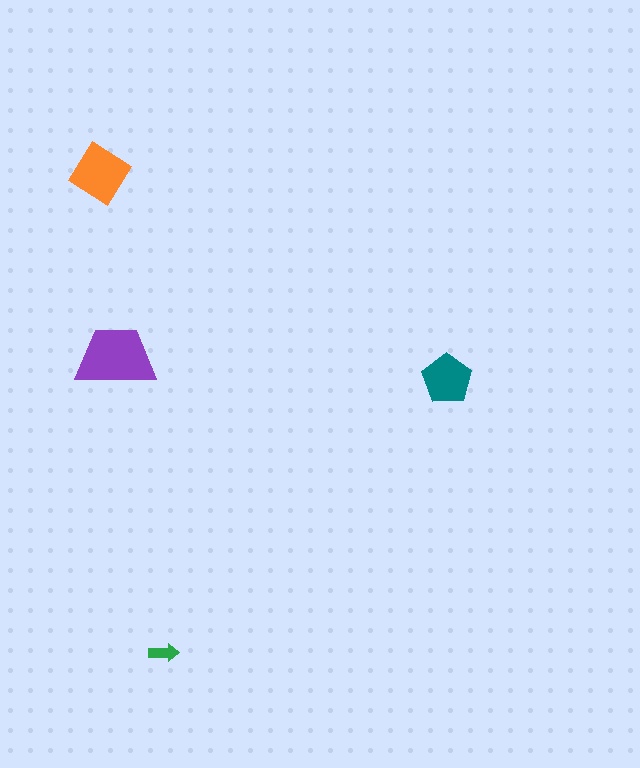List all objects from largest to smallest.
The purple trapezoid, the orange diamond, the teal pentagon, the green arrow.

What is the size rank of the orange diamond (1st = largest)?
2nd.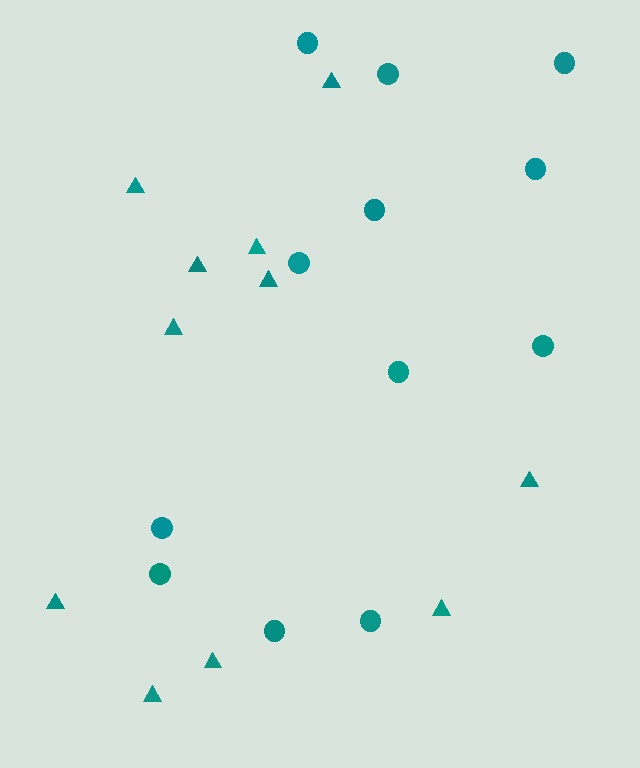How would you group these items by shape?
There are 2 groups: one group of triangles (11) and one group of circles (12).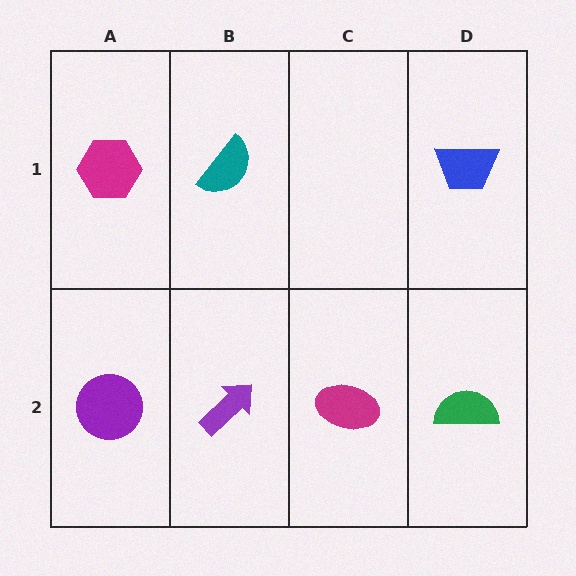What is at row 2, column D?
A green semicircle.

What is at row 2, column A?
A purple circle.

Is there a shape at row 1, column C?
No, that cell is empty.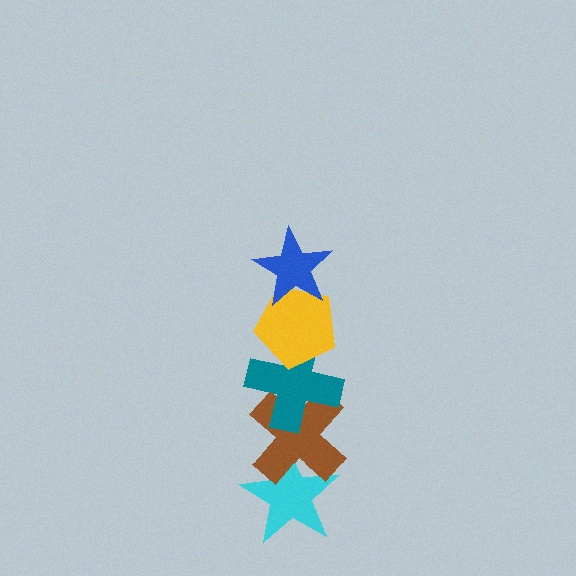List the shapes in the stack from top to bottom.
From top to bottom: the blue star, the yellow pentagon, the teal cross, the brown cross, the cyan star.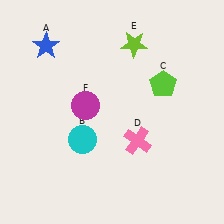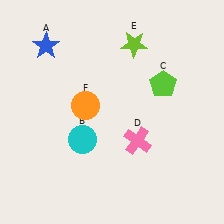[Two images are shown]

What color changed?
The circle (F) changed from magenta in Image 1 to orange in Image 2.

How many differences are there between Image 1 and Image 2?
There is 1 difference between the two images.